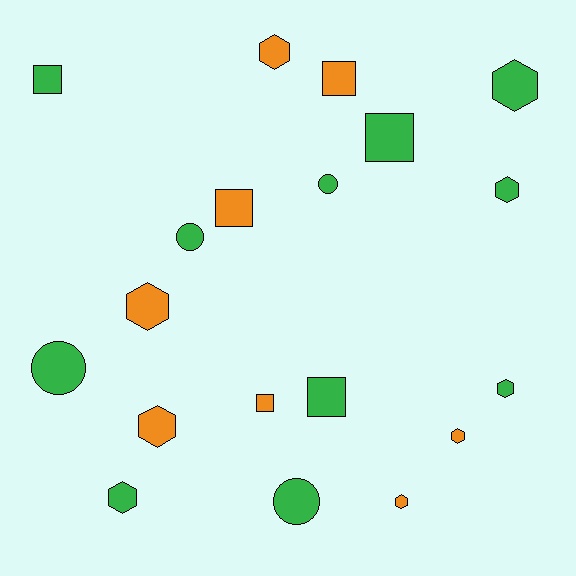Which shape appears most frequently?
Hexagon, with 9 objects.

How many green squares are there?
There are 3 green squares.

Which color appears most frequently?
Green, with 11 objects.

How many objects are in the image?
There are 19 objects.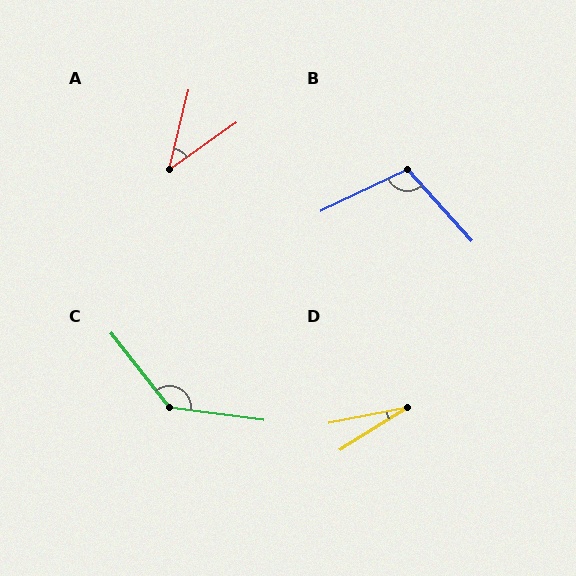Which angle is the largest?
C, at approximately 136 degrees.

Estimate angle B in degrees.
Approximately 106 degrees.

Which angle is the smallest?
D, at approximately 21 degrees.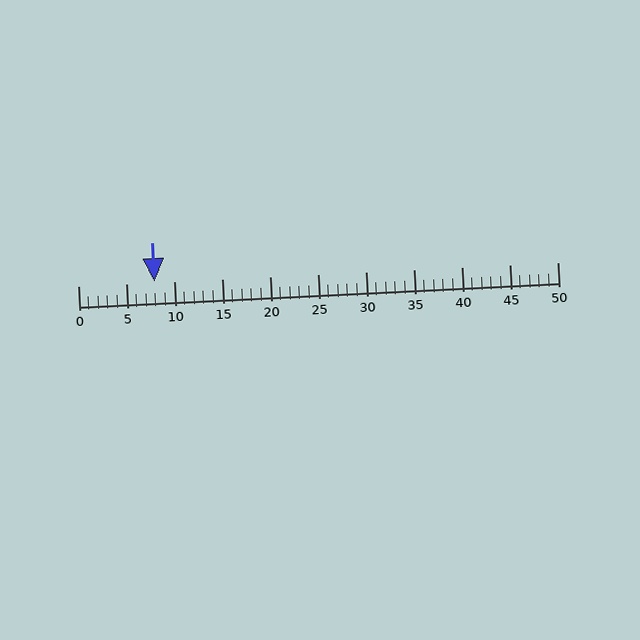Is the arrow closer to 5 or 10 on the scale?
The arrow is closer to 10.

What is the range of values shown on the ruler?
The ruler shows values from 0 to 50.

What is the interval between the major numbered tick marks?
The major tick marks are spaced 5 units apart.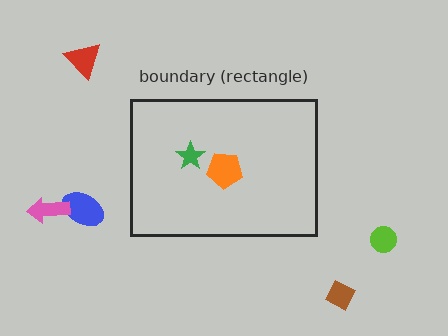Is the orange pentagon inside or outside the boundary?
Inside.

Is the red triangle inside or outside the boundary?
Outside.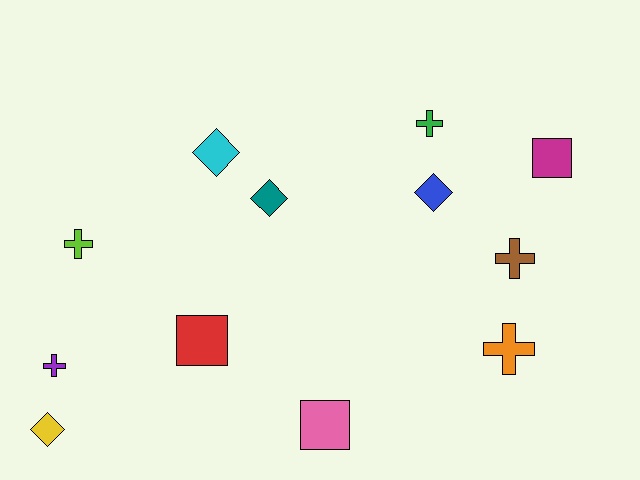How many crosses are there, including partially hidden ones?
There are 5 crosses.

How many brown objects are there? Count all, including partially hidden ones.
There is 1 brown object.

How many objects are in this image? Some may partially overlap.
There are 12 objects.